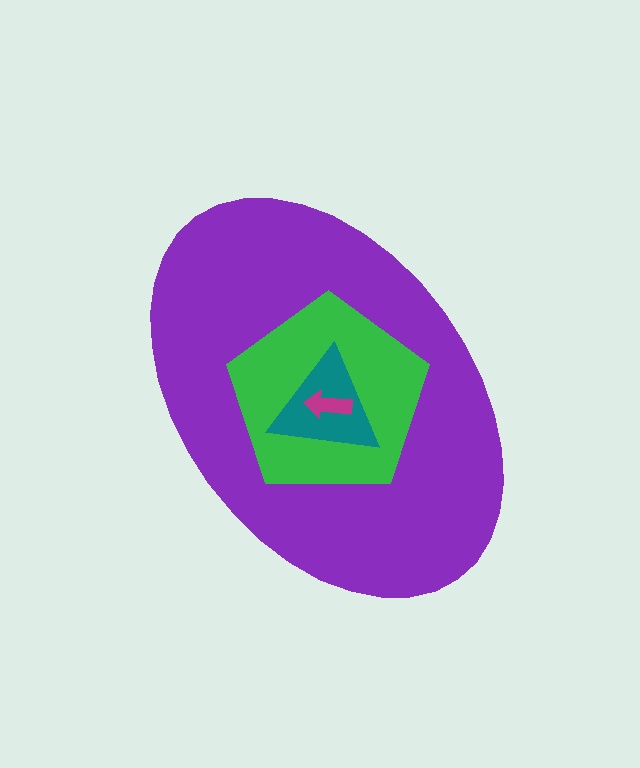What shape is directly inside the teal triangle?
The magenta arrow.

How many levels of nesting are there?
4.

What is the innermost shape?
The magenta arrow.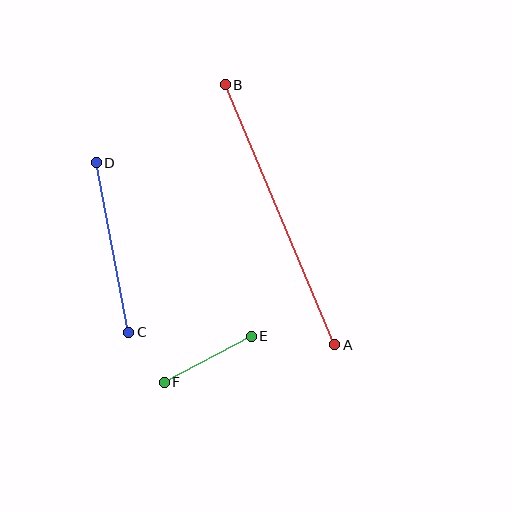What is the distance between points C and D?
The distance is approximately 173 pixels.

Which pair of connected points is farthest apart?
Points A and B are farthest apart.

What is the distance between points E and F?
The distance is approximately 99 pixels.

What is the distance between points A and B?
The distance is approximately 282 pixels.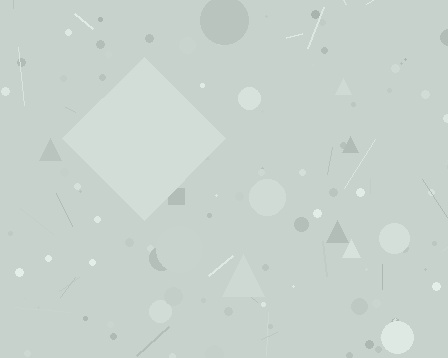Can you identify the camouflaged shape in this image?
The camouflaged shape is a diamond.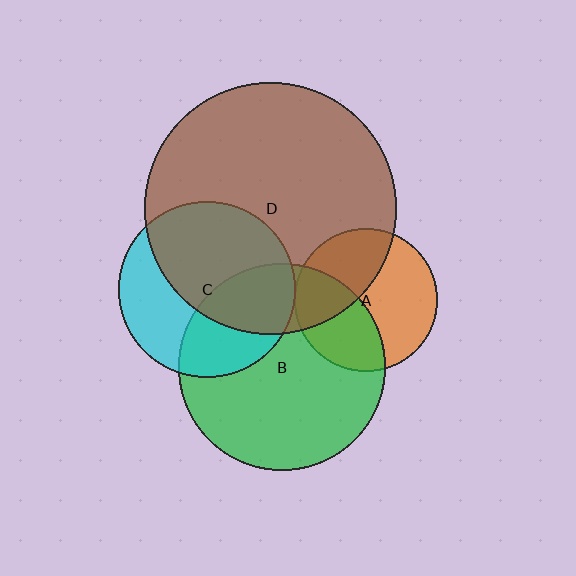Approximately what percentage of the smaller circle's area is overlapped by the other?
Approximately 40%.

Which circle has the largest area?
Circle D (brown).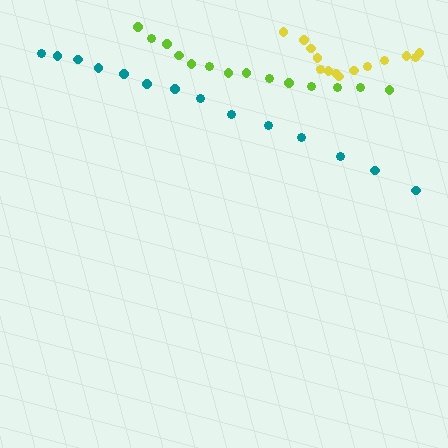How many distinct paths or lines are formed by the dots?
There are 3 distinct paths.